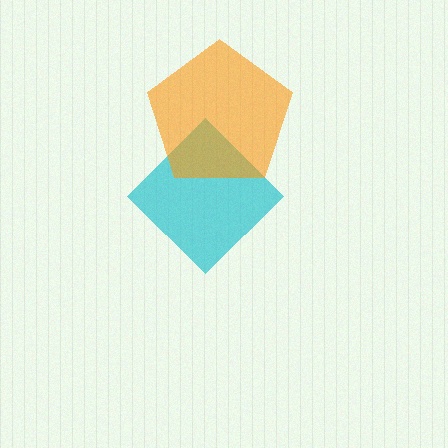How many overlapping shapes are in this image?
There are 2 overlapping shapes in the image.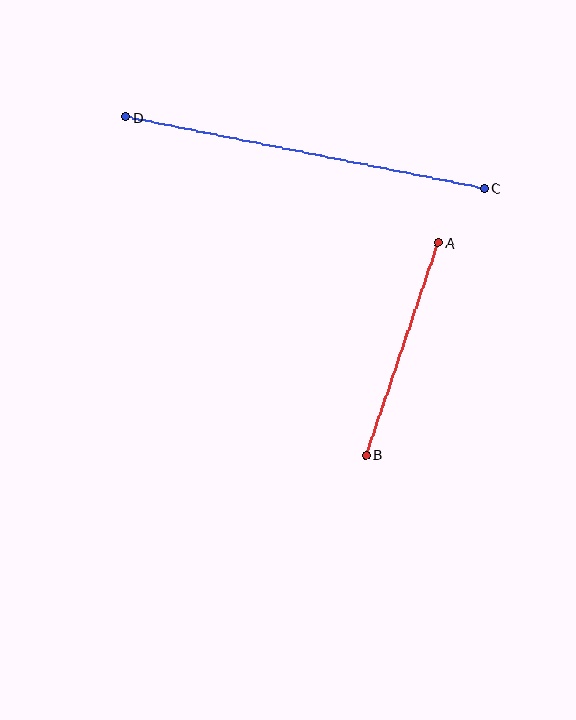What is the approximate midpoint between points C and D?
The midpoint is at approximately (305, 153) pixels.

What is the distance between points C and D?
The distance is approximately 366 pixels.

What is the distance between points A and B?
The distance is approximately 224 pixels.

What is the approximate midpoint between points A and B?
The midpoint is at approximately (402, 349) pixels.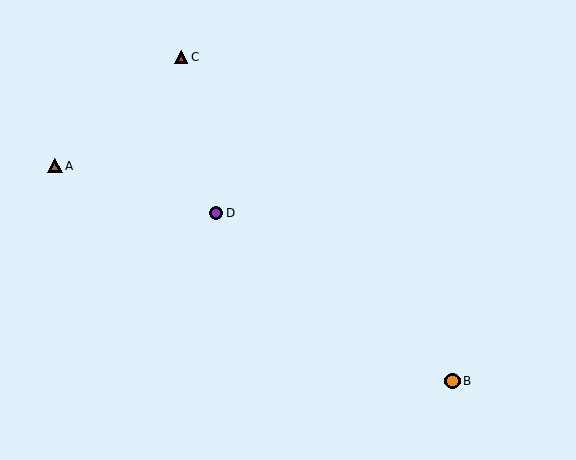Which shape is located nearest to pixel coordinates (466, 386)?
The orange circle (labeled B) at (453, 381) is nearest to that location.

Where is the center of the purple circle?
The center of the purple circle is at (216, 213).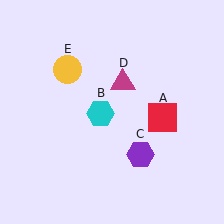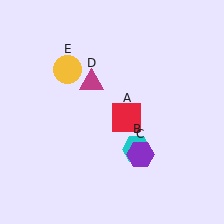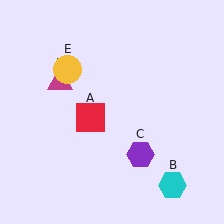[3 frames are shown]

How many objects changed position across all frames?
3 objects changed position: red square (object A), cyan hexagon (object B), magenta triangle (object D).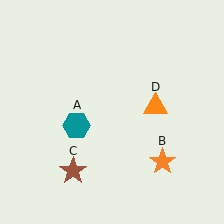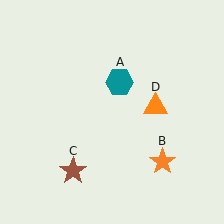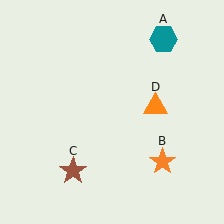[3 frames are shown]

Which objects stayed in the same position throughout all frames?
Orange star (object B) and brown star (object C) and orange triangle (object D) remained stationary.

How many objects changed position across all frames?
1 object changed position: teal hexagon (object A).